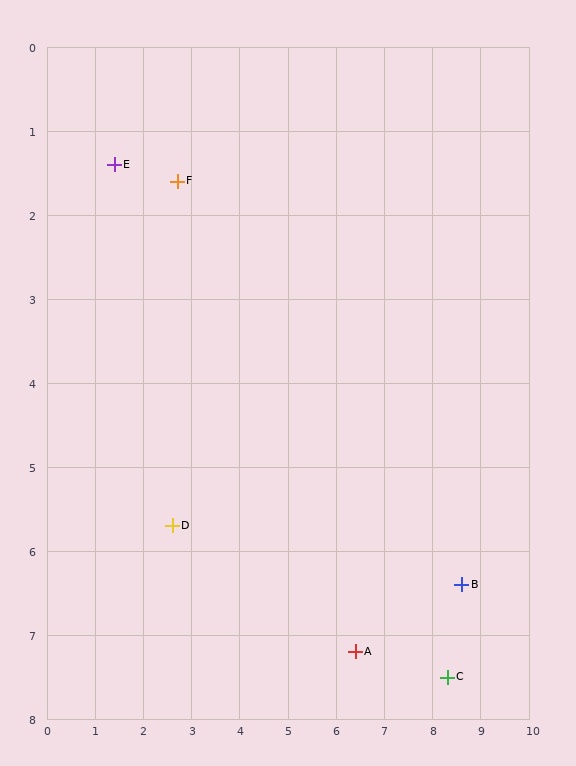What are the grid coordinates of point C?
Point C is at approximately (8.3, 7.5).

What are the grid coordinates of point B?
Point B is at approximately (8.6, 6.4).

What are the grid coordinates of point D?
Point D is at approximately (2.6, 5.7).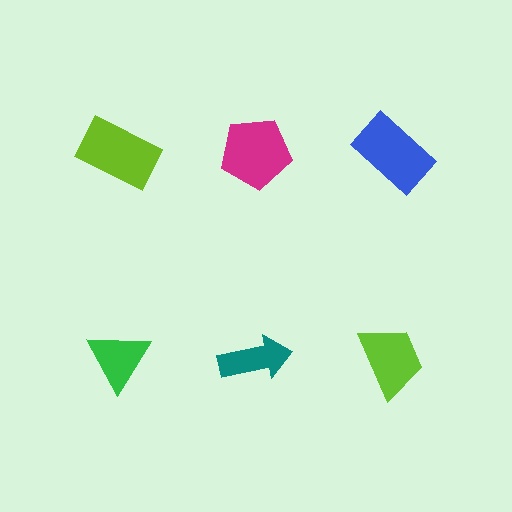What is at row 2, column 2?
A teal arrow.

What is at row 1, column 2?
A magenta pentagon.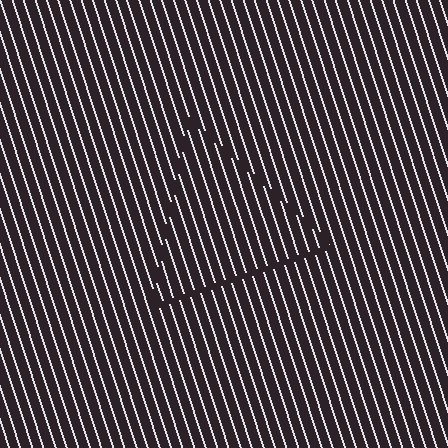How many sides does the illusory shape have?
3 sides — the line-ends trace a triangle.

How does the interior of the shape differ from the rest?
The interior of the shape contains the same grating, shifted by half a period — the contour is defined by the phase discontinuity where line-ends from the inner and outer gratings abut.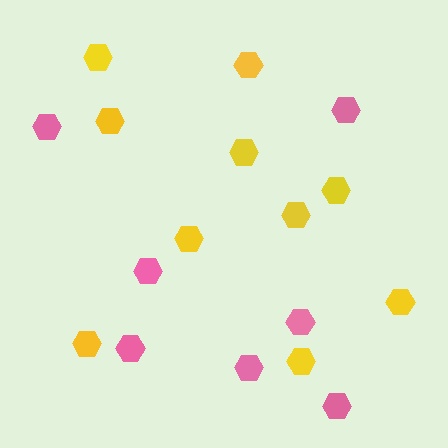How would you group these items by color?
There are 2 groups: one group of pink hexagons (7) and one group of yellow hexagons (10).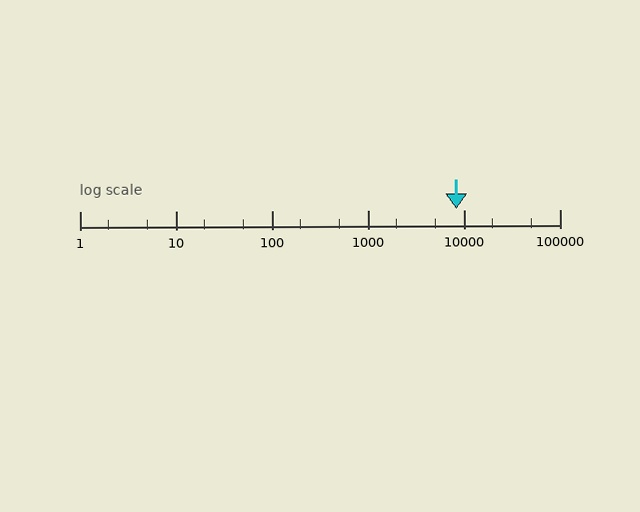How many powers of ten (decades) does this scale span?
The scale spans 5 decades, from 1 to 100000.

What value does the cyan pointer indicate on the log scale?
The pointer indicates approximately 8400.